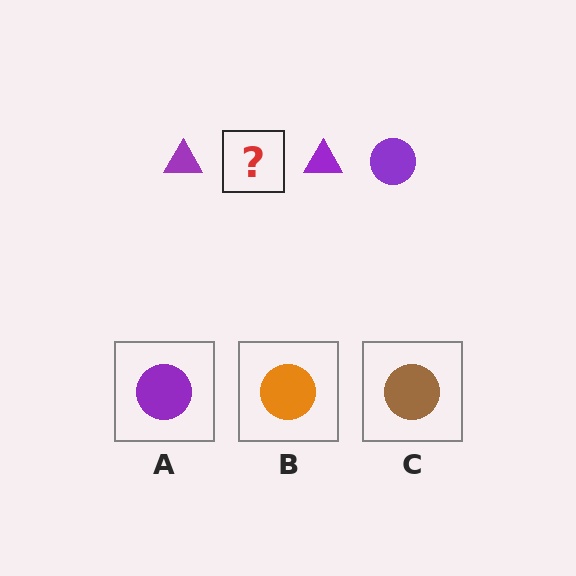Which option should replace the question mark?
Option A.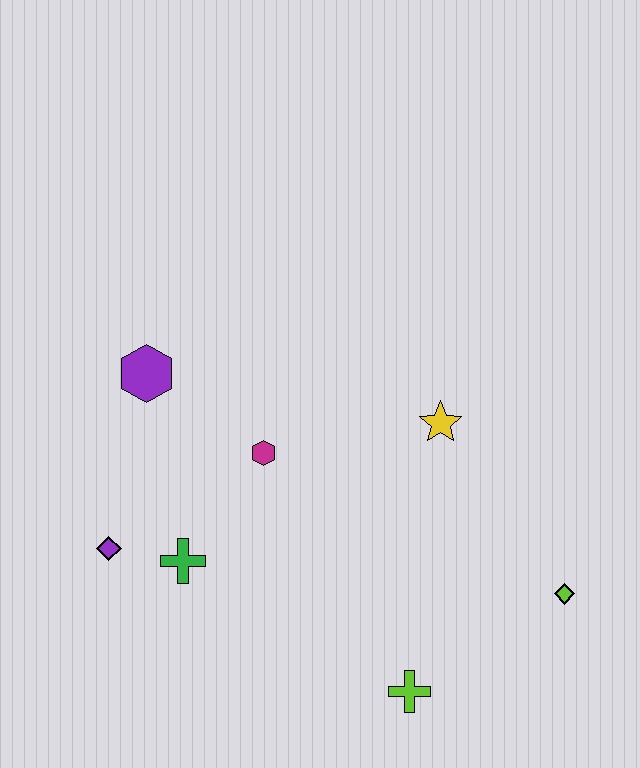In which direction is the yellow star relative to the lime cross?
The yellow star is above the lime cross.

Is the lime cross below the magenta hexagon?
Yes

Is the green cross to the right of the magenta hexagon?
No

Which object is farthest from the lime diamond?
The purple hexagon is farthest from the lime diamond.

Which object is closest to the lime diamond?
The lime cross is closest to the lime diamond.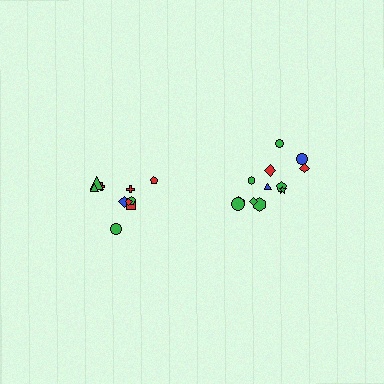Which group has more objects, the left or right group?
The right group.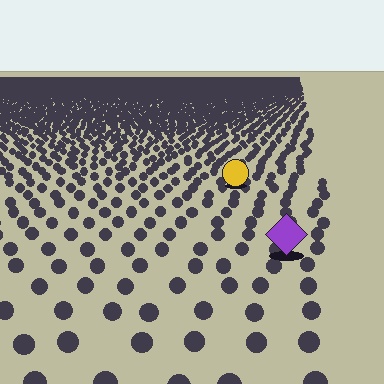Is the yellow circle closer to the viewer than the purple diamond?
No. The purple diamond is closer — you can tell from the texture gradient: the ground texture is coarser near it.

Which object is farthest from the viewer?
The yellow circle is farthest from the viewer. It appears smaller and the ground texture around it is denser.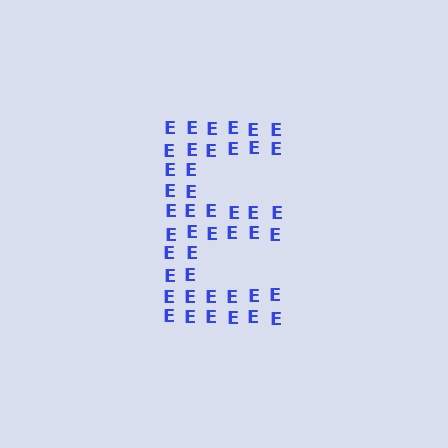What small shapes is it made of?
It is made of small letter E's.